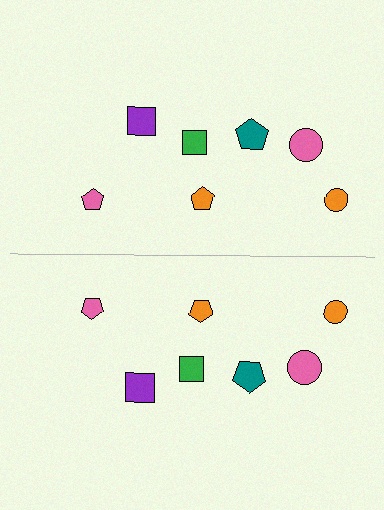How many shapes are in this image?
There are 14 shapes in this image.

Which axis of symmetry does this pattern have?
The pattern has a horizontal axis of symmetry running through the center of the image.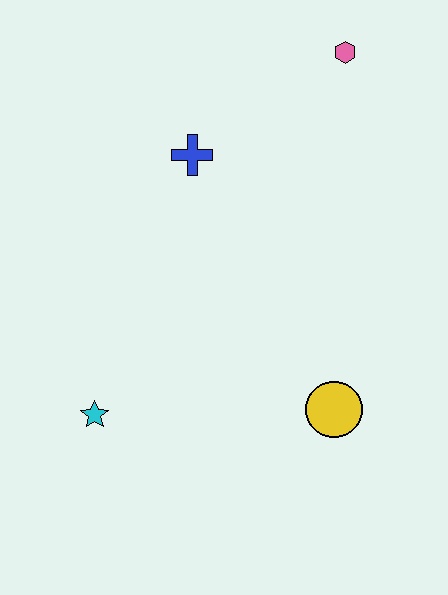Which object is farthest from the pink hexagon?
The cyan star is farthest from the pink hexagon.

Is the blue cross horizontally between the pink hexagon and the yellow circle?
No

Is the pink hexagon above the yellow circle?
Yes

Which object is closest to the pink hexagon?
The blue cross is closest to the pink hexagon.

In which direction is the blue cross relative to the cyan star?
The blue cross is above the cyan star.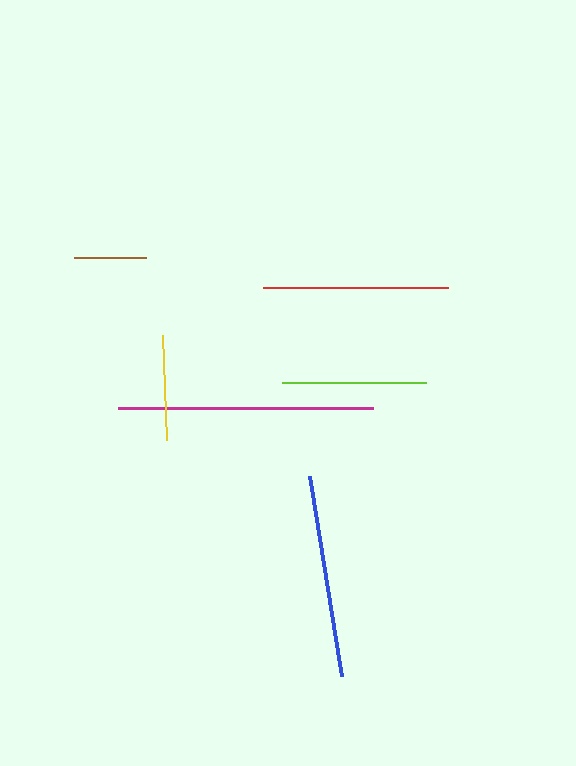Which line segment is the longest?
The magenta line is the longest at approximately 255 pixels.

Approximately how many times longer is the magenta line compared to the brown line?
The magenta line is approximately 3.5 times the length of the brown line.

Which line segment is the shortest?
The brown line is the shortest at approximately 72 pixels.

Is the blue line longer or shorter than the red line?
The blue line is longer than the red line.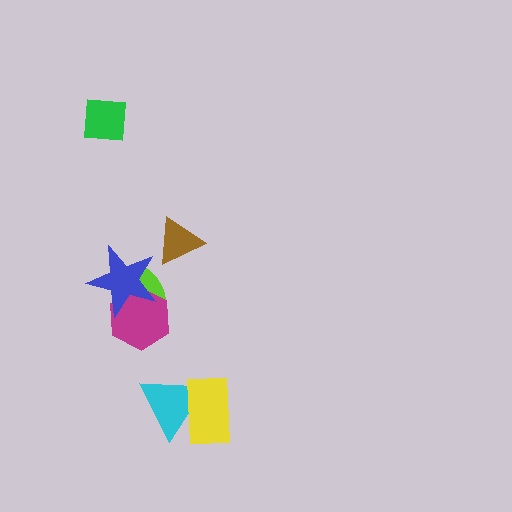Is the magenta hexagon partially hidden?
Yes, it is partially covered by another shape.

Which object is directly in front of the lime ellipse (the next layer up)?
The magenta hexagon is directly in front of the lime ellipse.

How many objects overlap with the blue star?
2 objects overlap with the blue star.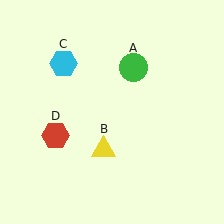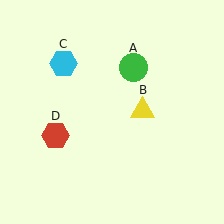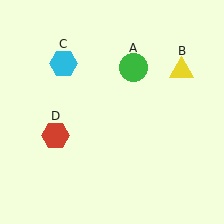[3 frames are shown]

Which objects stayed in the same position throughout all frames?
Green circle (object A) and cyan hexagon (object C) and red hexagon (object D) remained stationary.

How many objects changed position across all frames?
1 object changed position: yellow triangle (object B).